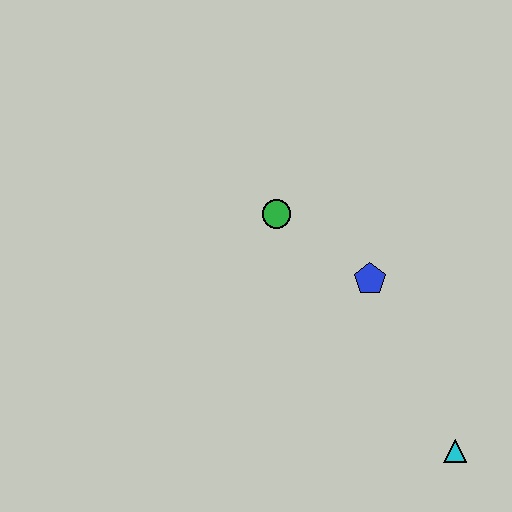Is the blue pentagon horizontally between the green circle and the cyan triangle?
Yes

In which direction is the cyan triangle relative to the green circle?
The cyan triangle is below the green circle.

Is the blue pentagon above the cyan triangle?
Yes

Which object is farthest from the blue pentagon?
The cyan triangle is farthest from the blue pentagon.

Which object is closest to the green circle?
The blue pentagon is closest to the green circle.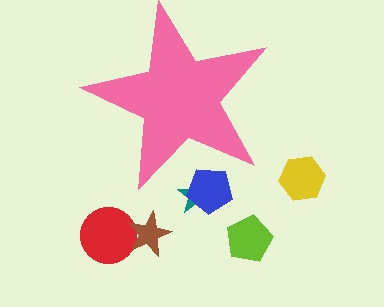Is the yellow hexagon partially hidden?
No, the yellow hexagon is fully visible.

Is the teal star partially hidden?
Yes, the teal star is partially hidden behind the pink star.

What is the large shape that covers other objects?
A pink star.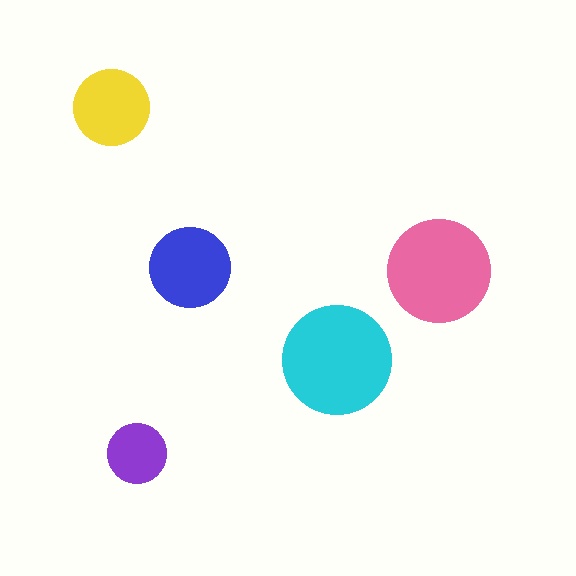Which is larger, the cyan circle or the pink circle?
The cyan one.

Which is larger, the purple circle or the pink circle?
The pink one.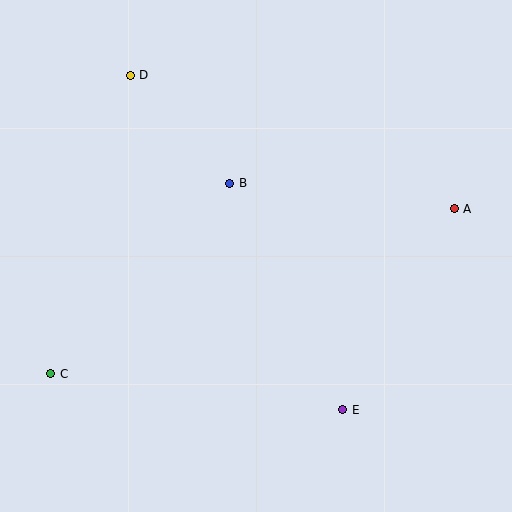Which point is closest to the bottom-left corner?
Point C is closest to the bottom-left corner.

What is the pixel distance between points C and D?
The distance between C and D is 309 pixels.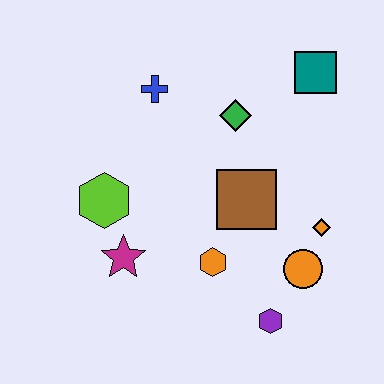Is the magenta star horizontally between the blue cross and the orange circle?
No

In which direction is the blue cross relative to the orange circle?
The blue cross is above the orange circle.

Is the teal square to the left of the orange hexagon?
No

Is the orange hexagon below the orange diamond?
Yes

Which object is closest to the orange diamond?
The orange circle is closest to the orange diamond.